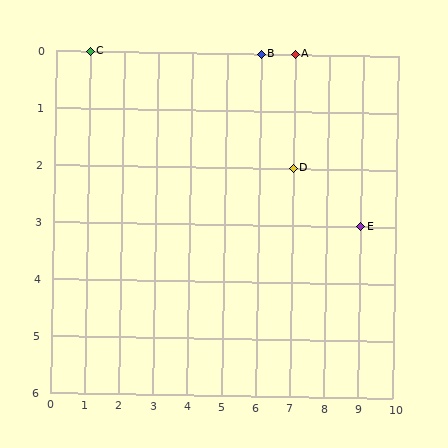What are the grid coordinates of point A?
Point A is at grid coordinates (7, 0).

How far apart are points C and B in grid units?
Points C and B are 5 columns apart.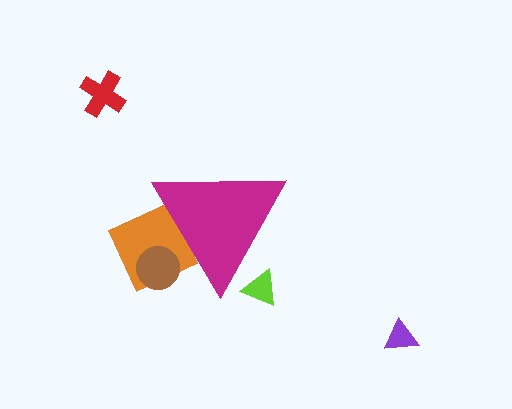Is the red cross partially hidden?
No, the red cross is fully visible.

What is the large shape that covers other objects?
A magenta triangle.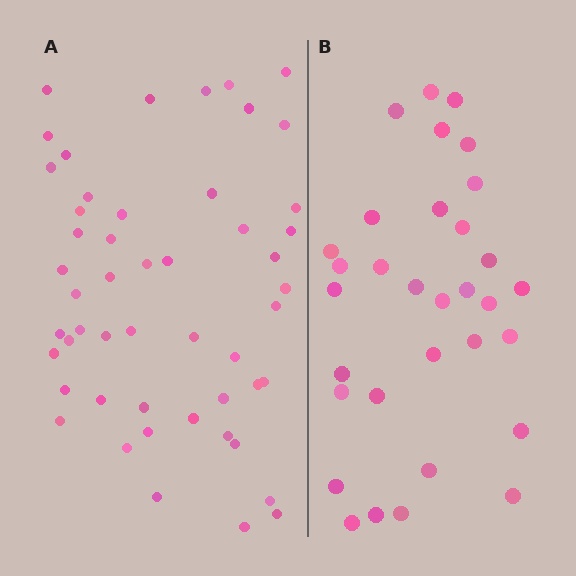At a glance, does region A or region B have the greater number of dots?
Region A (the left region) has more dots.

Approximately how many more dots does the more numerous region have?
Region A has approximately 20 more dots than region B.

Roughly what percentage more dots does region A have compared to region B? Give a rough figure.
About 60% more.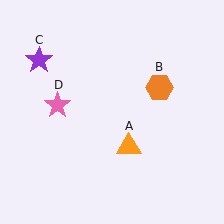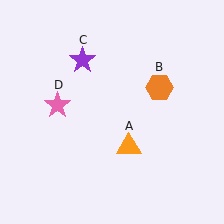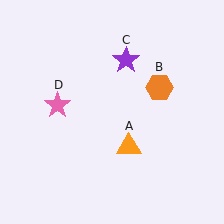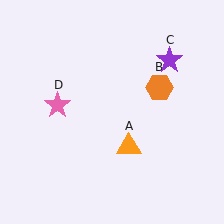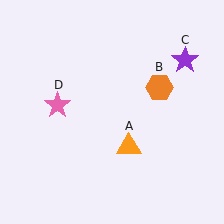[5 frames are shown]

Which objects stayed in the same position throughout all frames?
Orange triangle (object A) and orange hexagon (object B) and pink star (object D) remained stationary.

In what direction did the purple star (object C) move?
The purple star (object C) moved right.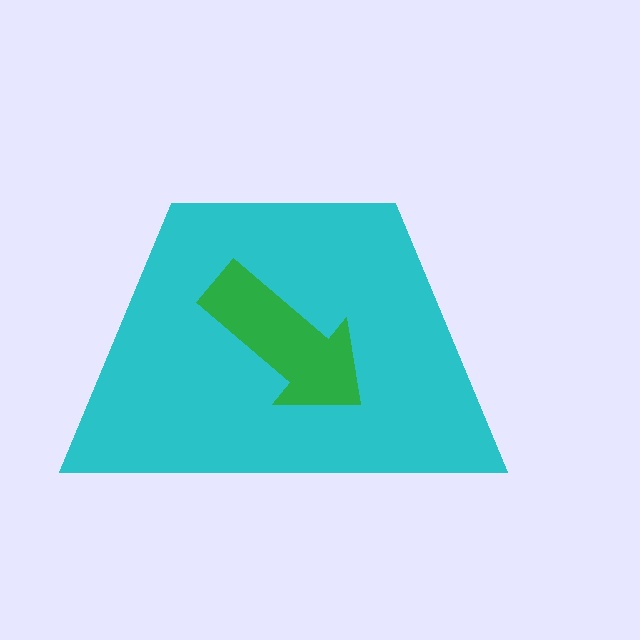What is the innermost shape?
The green arrow.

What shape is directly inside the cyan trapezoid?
The green arrow.